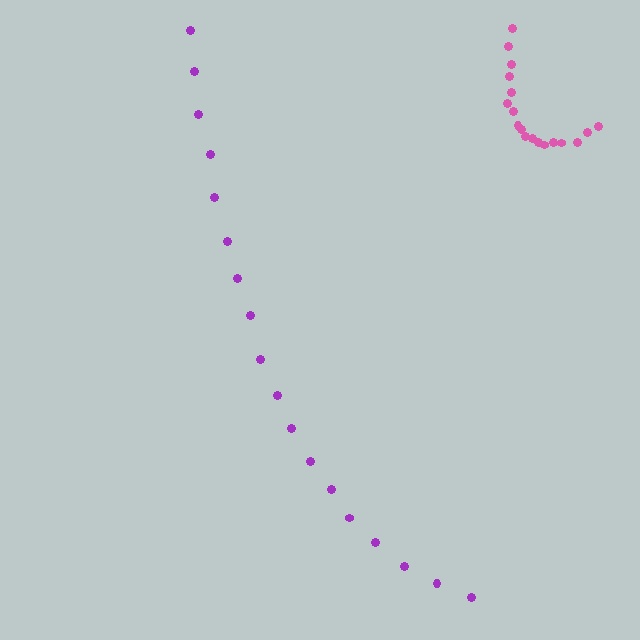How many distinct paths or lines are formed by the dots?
There are 2 distinct paths.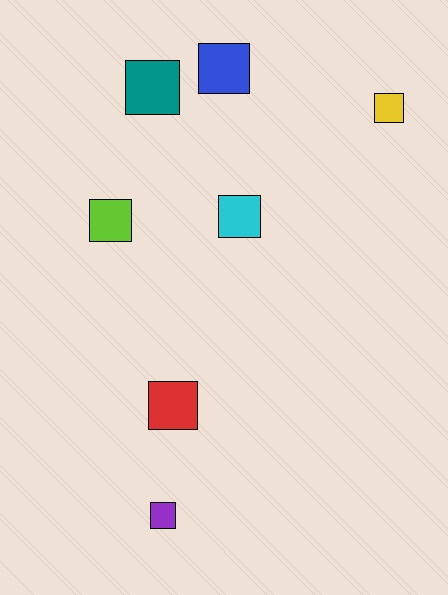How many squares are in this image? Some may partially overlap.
There are 7 squares.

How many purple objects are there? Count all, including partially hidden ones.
There is 1 purple object.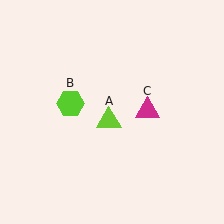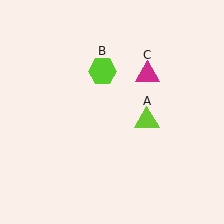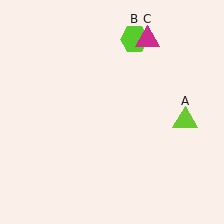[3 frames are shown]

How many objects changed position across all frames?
3 objects changed position: lime triangle (object A), lime hexagon (object B), magenta triangle (object C).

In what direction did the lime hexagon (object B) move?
The lime hexagon (object B) moved up and to the right.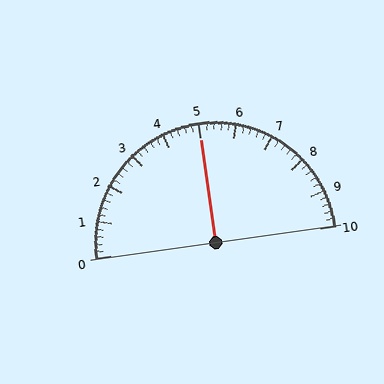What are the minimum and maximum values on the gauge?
The gauge ranges from 0 to 10.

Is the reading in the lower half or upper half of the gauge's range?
The reading is in the upper half of the range (0 to 10).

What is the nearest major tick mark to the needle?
The nearest major tick mark is 5.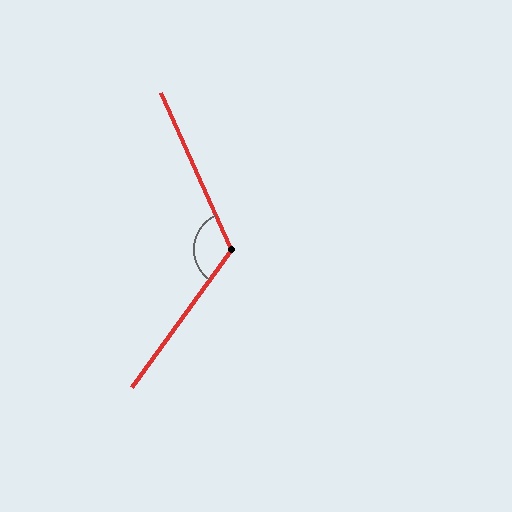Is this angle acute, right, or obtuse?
It is obtuse.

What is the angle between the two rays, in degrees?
Approximately 120 degrees.